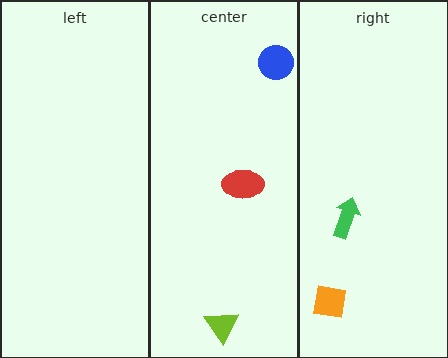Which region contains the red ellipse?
The center region.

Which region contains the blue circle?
The center region.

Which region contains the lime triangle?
The center region.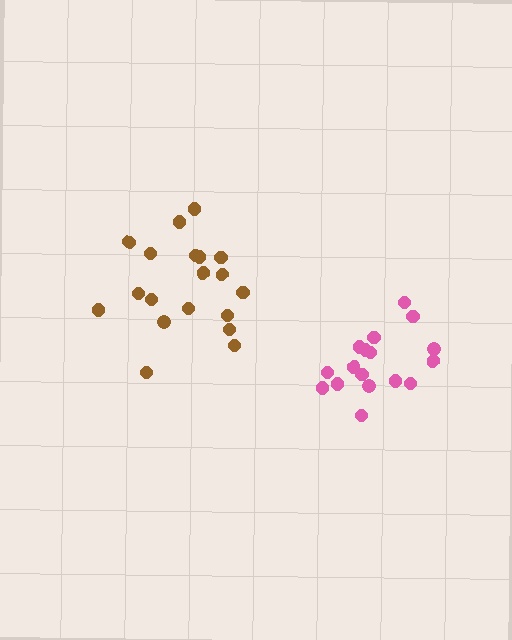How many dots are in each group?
Group 1: 19 dots, Group 2: 17 dots (36 total).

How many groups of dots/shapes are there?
There are 2 groups.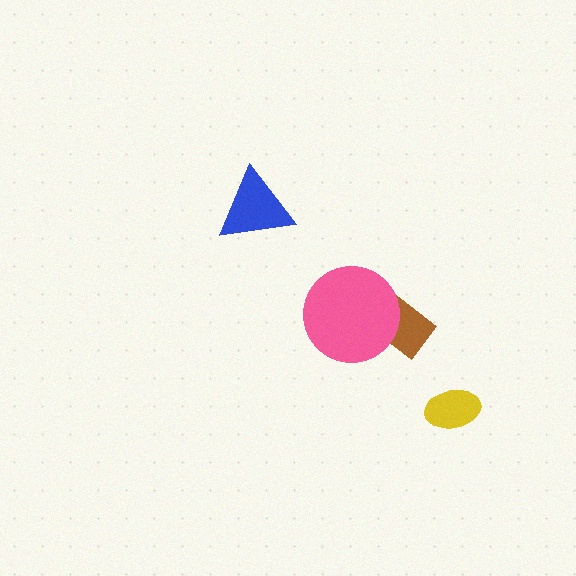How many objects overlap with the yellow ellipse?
0 objects overlap with the yellow ellipse.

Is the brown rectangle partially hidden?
Yes, it is partially covered by another shape.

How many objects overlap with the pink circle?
1 object overlaps with the pink circle.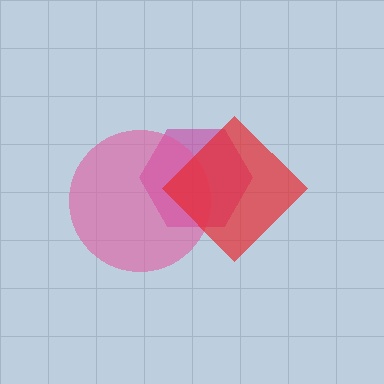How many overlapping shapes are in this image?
There are 3 overlapping shapes in the image.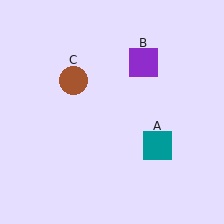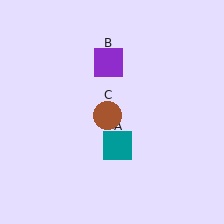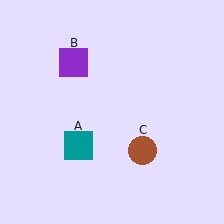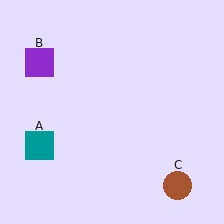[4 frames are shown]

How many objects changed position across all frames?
3 objects changed position: teal square (object A), purple square (object B), brown circle (object C).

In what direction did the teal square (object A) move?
The teal square (object A) moved left.